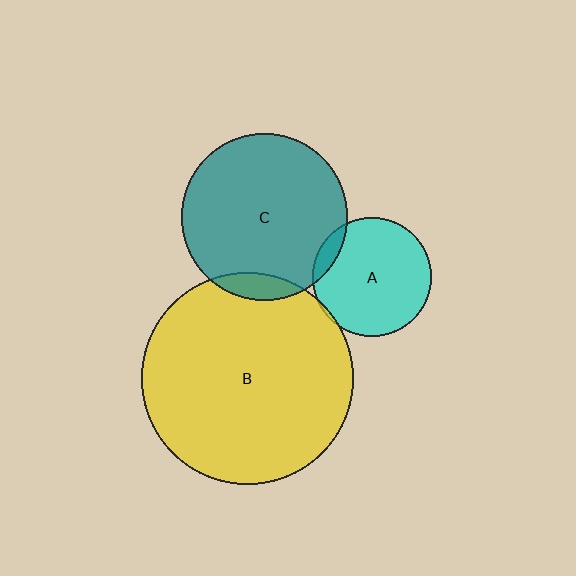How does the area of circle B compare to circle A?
Approximately 3.2 times.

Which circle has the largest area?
Circle B (yellow).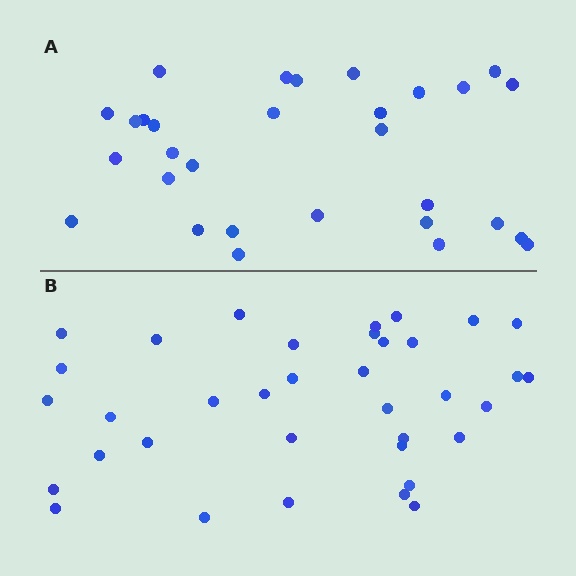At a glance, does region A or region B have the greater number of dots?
Region B (the bottom region) has more dots.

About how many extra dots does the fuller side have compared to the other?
Region B has about 6 more dots than region A.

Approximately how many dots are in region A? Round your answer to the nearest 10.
About 30 dots.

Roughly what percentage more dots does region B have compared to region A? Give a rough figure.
About 20% more.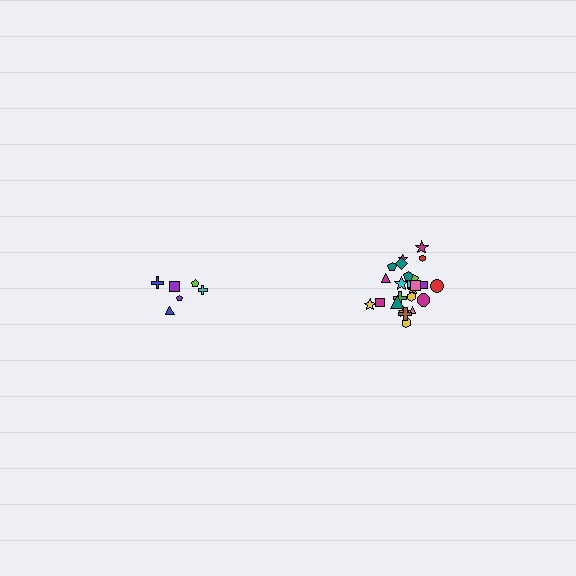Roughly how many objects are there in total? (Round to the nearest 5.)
Roughly 30 objects in total.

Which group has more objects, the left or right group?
The right group.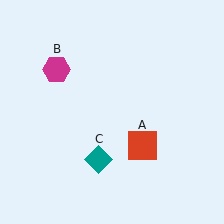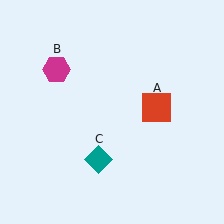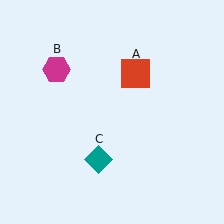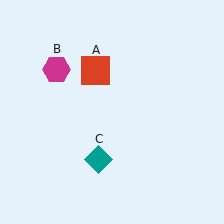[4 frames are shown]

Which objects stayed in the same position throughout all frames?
Magenta hexagon (object B) and teal diamond (object C) remained stationary.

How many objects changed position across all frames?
1 object changed position: red square (object A).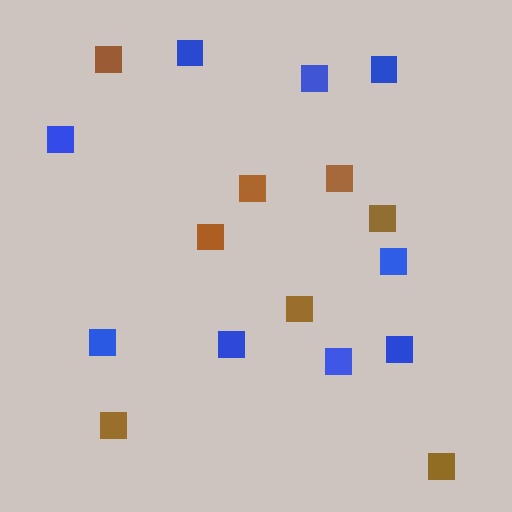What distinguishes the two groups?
There are 2 groups: one group of blue squares (9) and one group of brown squares (8).